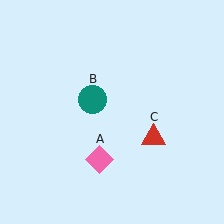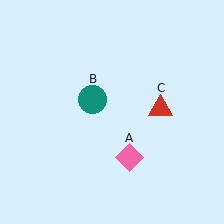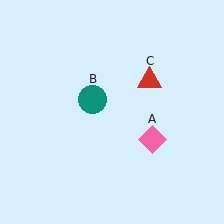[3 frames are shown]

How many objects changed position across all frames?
2 objects changed position: pink diamond (object A), red triangle (object C).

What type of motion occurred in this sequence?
The pink diamond (object A), red triangle (object C) rotated counterclockwise around the center of the scene.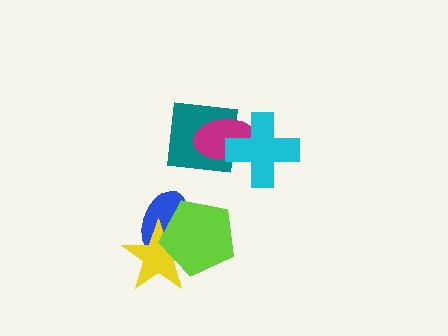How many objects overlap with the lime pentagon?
2 objects overlap with the lime pentagon.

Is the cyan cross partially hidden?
No, no other shape covers it.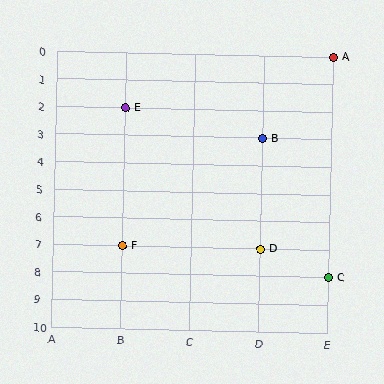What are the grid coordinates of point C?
Point C is at grid coordinates (E, 8).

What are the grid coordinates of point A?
Point A is at grid coordinates (E, 0).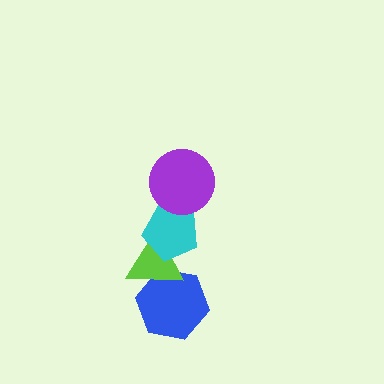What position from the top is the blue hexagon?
The blue hexagon is 4th from the top.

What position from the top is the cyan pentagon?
The cyan pentagon is 2nd from the top.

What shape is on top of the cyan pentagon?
The purple circle is on top of the cyan pentagon.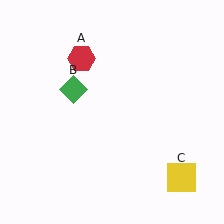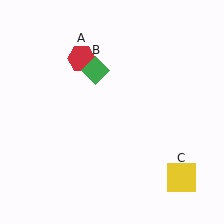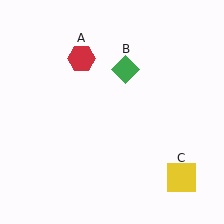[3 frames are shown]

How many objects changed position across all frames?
1 object changed position: green diamond (object B).